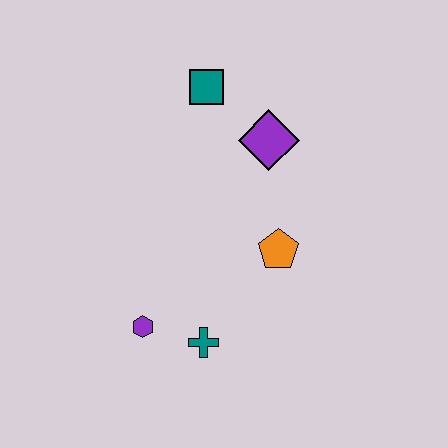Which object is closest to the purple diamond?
The teal square is closest to the purple diamond.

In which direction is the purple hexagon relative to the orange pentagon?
The purple hexagon is to the left of the orange pentagon.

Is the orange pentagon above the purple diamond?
No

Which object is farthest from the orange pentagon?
The teal square is farthest from the orange pentagon.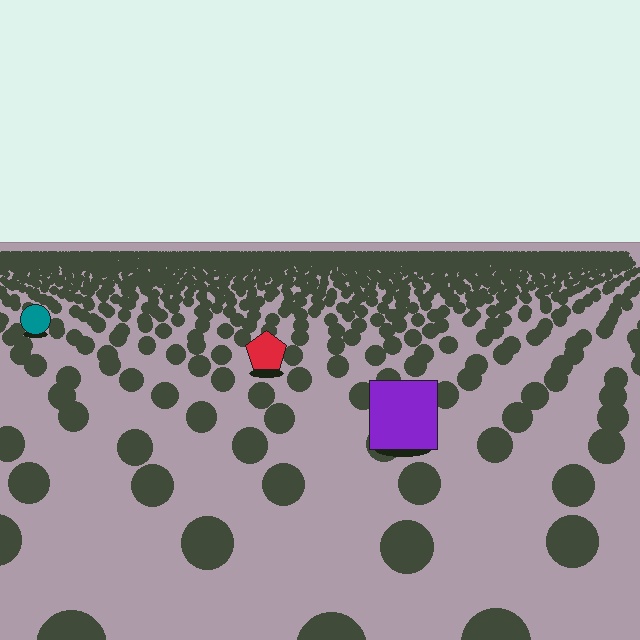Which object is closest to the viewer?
The purple square is closest. The texture marks near it are larger and more spread out.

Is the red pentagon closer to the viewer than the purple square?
No. The purple square is closer — you can tell from the texture gradient: the ground texture is coarser near it.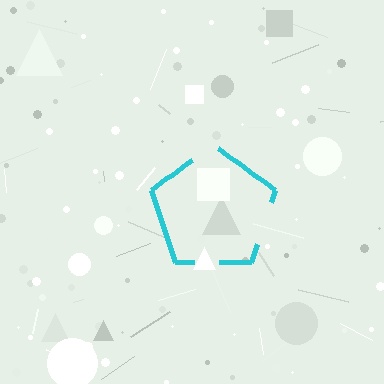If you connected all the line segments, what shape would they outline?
They would outline a pentagon.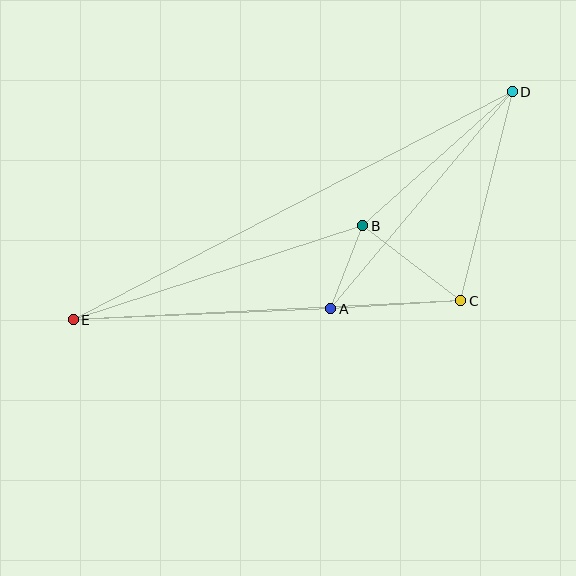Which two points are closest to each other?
Points A and B are closest to each other.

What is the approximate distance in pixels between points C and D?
The distance between C and D is approximately 215 pixels.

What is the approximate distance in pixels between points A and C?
The distance between A and C is approximately 131 pixels.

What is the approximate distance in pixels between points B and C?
The distance between B and C is approximately 124 pixels.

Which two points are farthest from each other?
Points D and E are farthest from each other.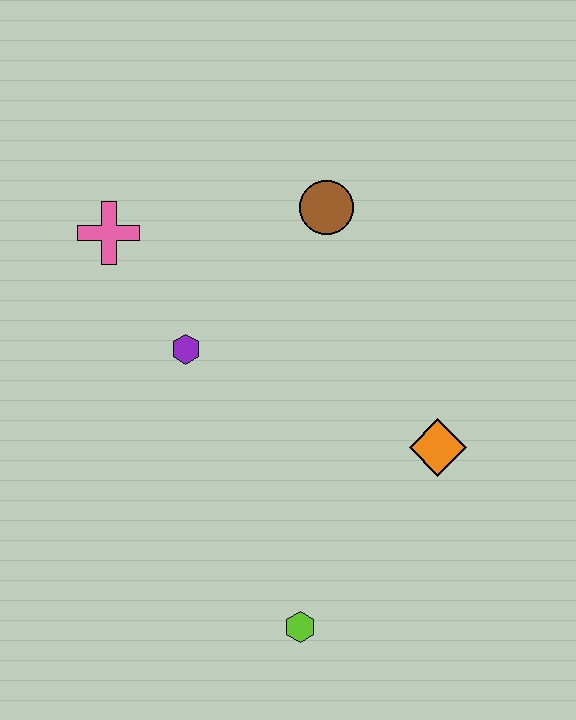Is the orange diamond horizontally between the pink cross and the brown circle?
No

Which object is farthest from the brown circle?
The lime hexagon is farthest from the brown circle.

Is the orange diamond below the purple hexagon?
Yes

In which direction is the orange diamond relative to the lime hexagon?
The orange diamond is above the lime hexagon.